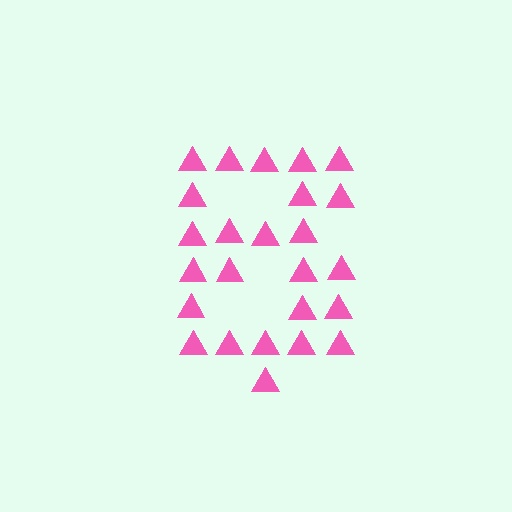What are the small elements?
The small elements are triangles.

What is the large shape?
The large shape is the digit 8.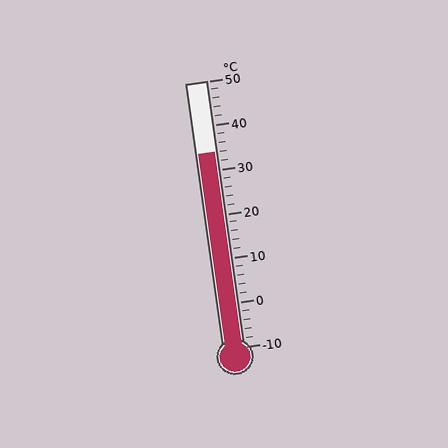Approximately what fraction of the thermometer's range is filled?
The thermometer is filled to approximately 75% of its range.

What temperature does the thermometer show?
The thermometer shows approximately 34°C.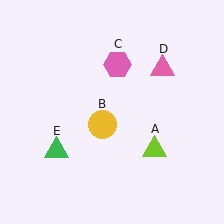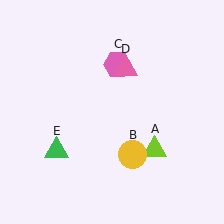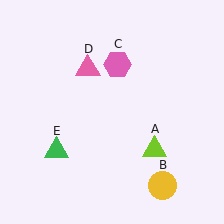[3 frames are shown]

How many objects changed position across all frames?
2 objects changed position: yellow circle (object B), pink triangle (object D).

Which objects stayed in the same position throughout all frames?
Lime triangle (object A) and pink hexagon (object C) and green triangle (object E) remained stationary.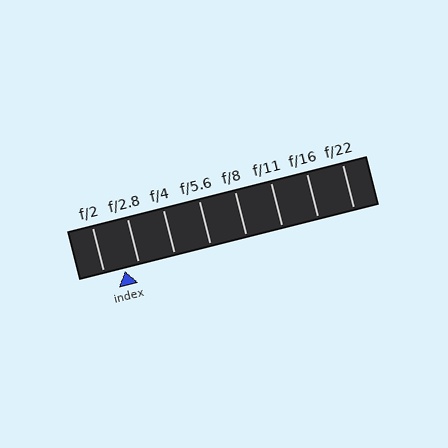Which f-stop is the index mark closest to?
The index mark is closest to f/2.8.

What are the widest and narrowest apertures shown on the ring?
The widest aperture shown is f/2 and the narrowest is f/22.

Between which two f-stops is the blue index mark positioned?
The index mark is between f/2 and f/2.8.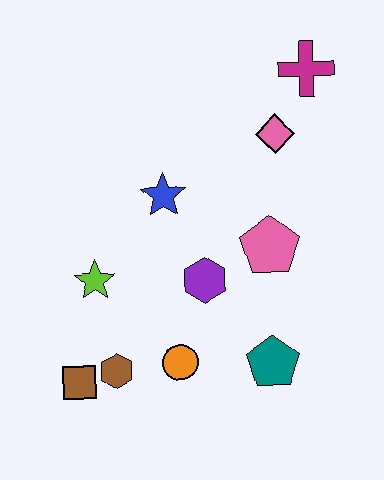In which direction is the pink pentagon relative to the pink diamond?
The pink pentagon is below the pink diamond.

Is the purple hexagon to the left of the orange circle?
No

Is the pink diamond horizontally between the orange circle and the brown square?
No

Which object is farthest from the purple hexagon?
The magenta cross is farthest from the purple hexagon.